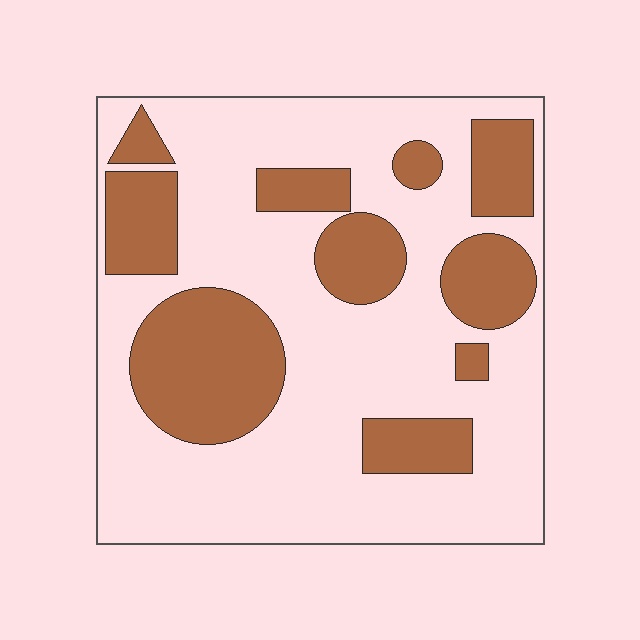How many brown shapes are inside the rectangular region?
10.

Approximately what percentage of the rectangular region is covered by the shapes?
Approximately 30%.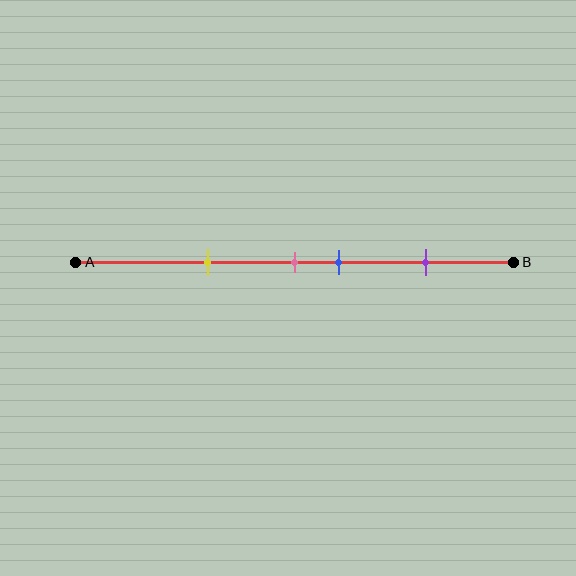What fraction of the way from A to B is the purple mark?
The purple mark is approximately 80% (0.8) of the way from A to B.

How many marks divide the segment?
There are 4 marks dividing the segment.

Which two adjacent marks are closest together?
The pink and blue marks are the closest adjacent pair.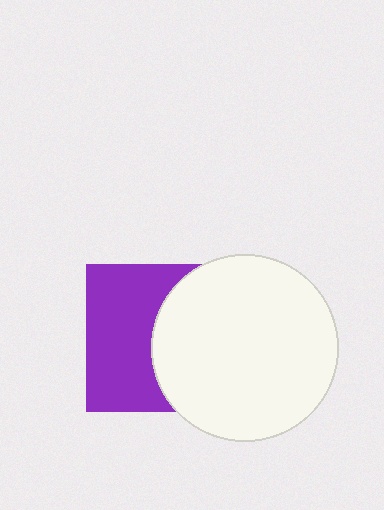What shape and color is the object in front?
The object in front is a white circle.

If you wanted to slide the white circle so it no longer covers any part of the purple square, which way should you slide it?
Slide it right — that is the most direct way to separate the two shapes.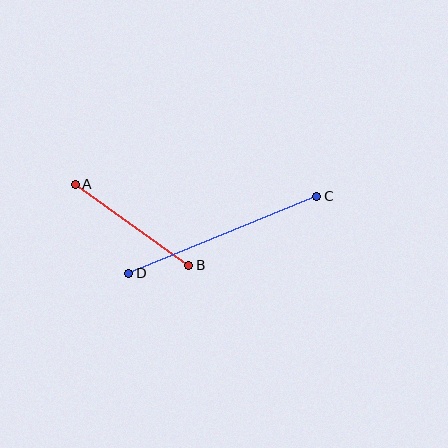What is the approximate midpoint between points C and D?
The midpoint is at approximately (223, 235) pixels.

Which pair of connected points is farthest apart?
Points C and D are farthest apart.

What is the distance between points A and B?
The distance is approximately 139 pixels.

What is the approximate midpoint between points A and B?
The midpoint is at approximately (132, 225) pixels.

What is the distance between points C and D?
The distance is approximately 203 pixels.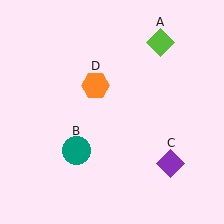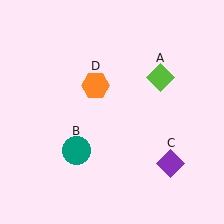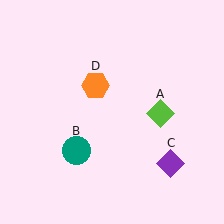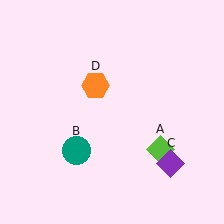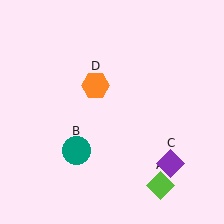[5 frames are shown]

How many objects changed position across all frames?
1 object changed position: lime diamond (object A).